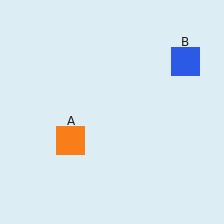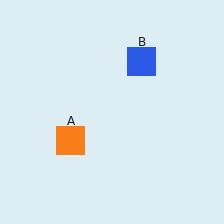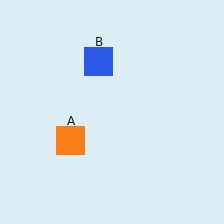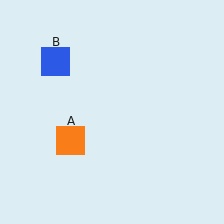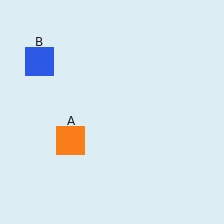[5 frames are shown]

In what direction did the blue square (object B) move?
The blue square (object B) moved left.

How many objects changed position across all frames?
1 object changed position: blue square (object B).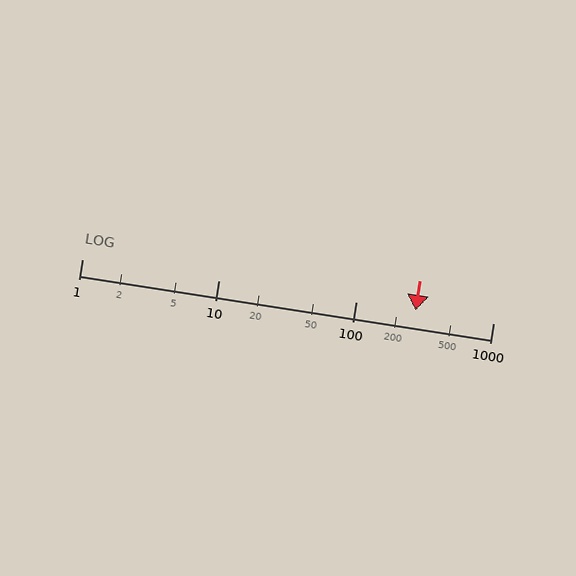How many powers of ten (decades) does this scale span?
The scale spans 3 decades, from 1 to 1000.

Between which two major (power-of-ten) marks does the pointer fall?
The pointer is between 100 and 1000.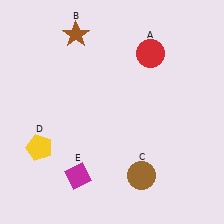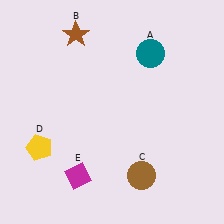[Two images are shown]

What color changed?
The circle (A) changed from red in Image 1 to teal in Image 2.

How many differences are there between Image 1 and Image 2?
There is 1 difference between the two images.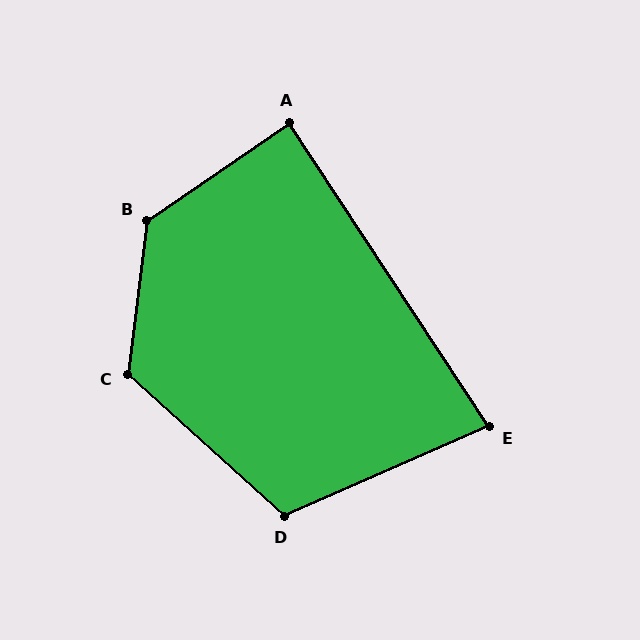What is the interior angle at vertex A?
Approximately 89 degrees (approximately right).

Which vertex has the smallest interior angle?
E, at approximately 80 degrees.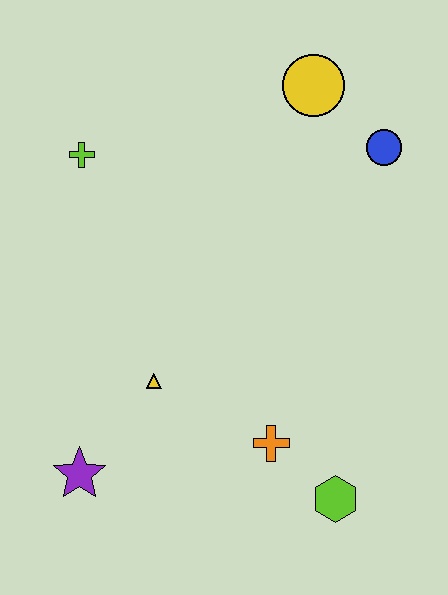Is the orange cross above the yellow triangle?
No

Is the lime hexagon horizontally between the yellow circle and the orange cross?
No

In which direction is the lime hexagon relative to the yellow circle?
The lime hexagon is below the yellow circle.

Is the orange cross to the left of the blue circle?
Yes